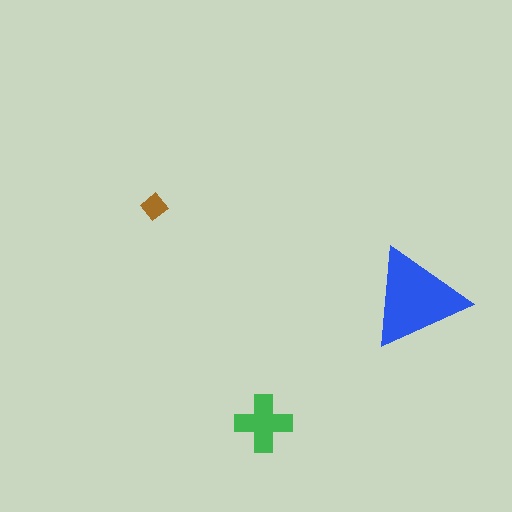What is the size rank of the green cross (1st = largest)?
2nd.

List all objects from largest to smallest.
The blue triangle, the green cross, the brown diamond.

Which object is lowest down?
The green cross is bottommost.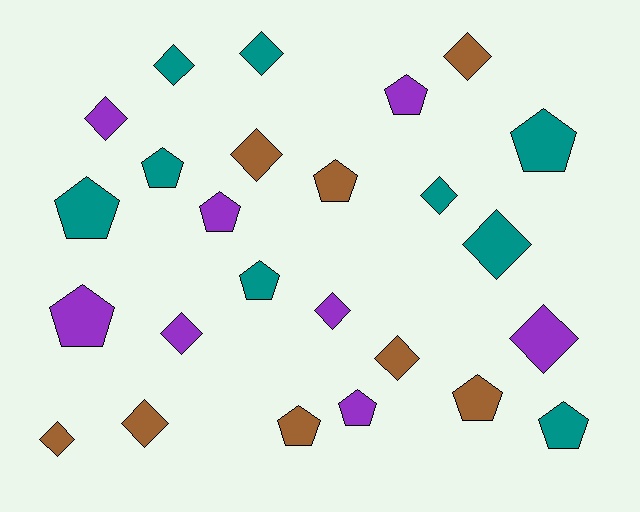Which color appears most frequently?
Teal, with 9 objects.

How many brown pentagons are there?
There are 3 brown pentagons.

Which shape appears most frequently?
Diamond, with 13 objects.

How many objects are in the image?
There are 25 objects.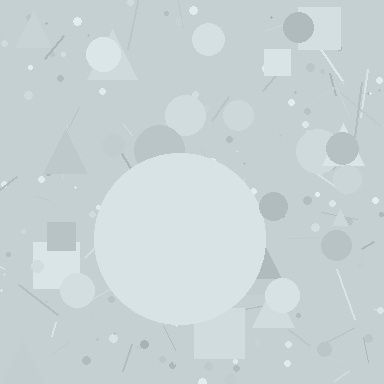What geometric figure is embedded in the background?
A circle is embedded in the background.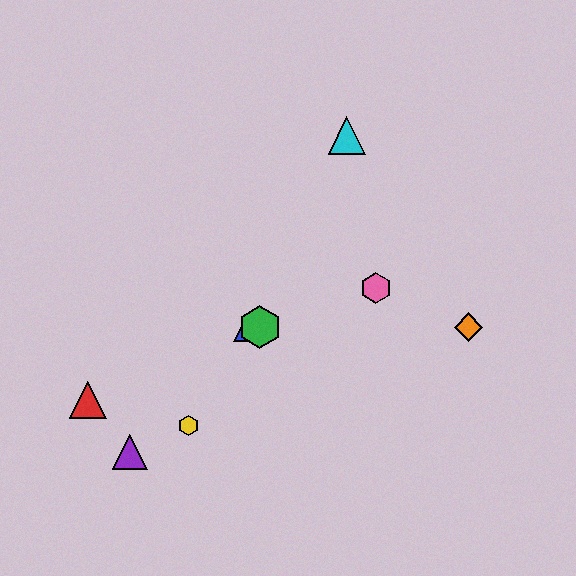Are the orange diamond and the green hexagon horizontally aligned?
Yes, both are at y≈327.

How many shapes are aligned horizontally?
3 shapes (the blue triangle, the green hexagon, the orange diamond) are aligned horizontally.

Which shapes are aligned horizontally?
The blue triangle, the green hexagon, the orange diamond are aligned horizontally.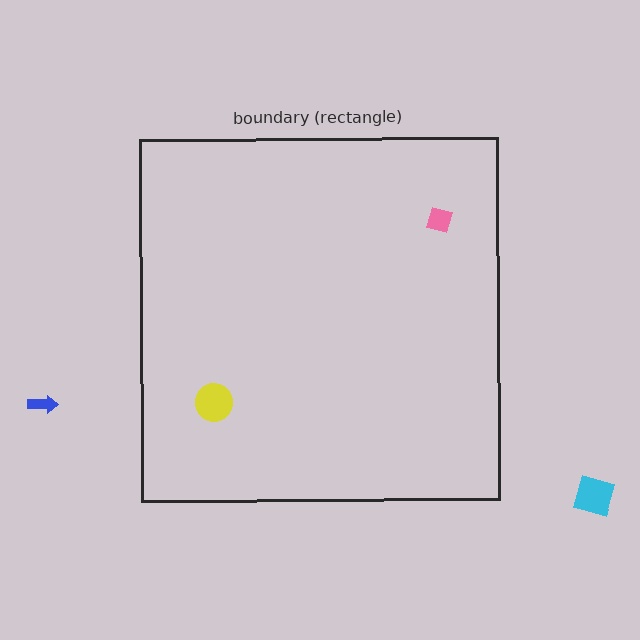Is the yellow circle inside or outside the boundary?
Inside.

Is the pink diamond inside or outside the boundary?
Inside.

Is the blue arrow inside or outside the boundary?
Outside.